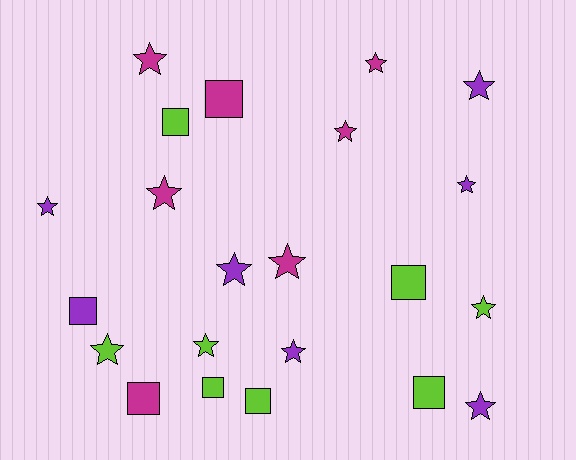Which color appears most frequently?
Lime, with 8 objects.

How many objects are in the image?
There are 22 objects.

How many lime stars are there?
There are 3 lime stars.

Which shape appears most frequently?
Star, with 14 objects.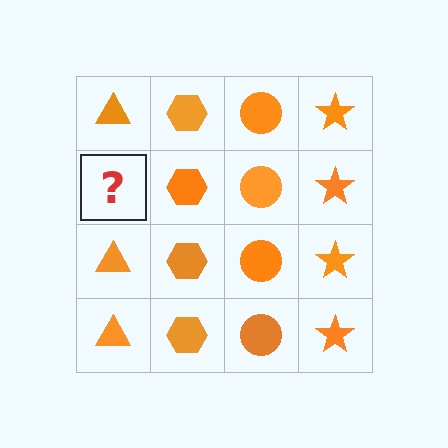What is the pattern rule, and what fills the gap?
The rule is that each column has a consistent shape. The gap should be filled with an orange triangle.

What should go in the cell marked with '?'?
The missing cell should contain an orange triangle.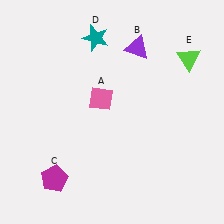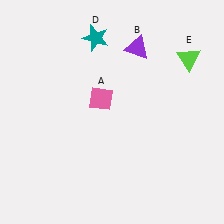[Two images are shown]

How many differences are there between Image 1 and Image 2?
There is 1 difference between the two images.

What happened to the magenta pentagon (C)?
The magenta pentagon (C) was removed in Image 2. It was in the bottom-left area of Image 1.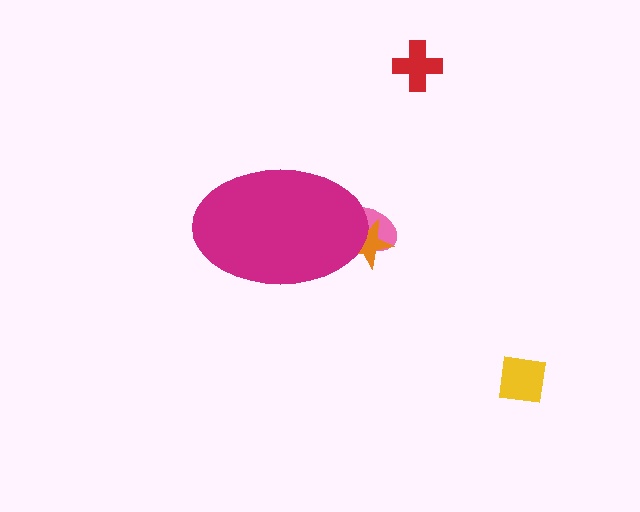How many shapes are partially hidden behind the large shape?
2 shapes are partially hidden.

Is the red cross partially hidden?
No, the red cross is fully visible.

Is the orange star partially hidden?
Yes, the orange star is partially hidden behind the magenta ellipse.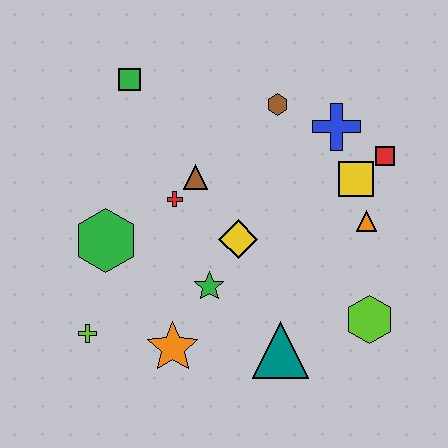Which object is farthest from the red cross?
The lime hexagon is farthest from the red cross.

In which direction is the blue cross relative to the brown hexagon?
The blue cross is to the right of the brown hexagon.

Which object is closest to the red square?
The yellow square is closest to the red square.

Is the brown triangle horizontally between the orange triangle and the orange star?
Yes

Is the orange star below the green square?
Yes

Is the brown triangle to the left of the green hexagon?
No